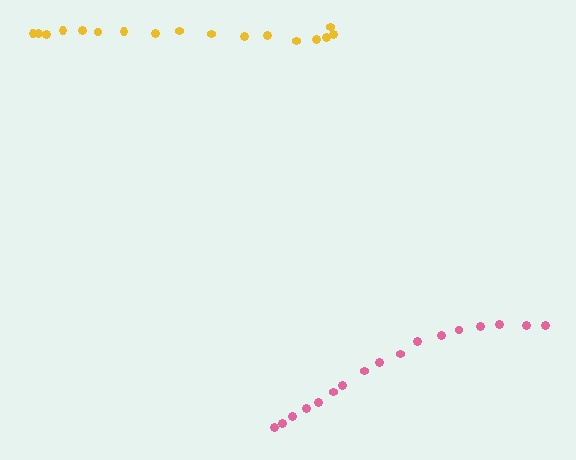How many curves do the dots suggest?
There are 2 distinct paths.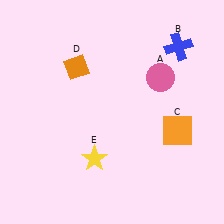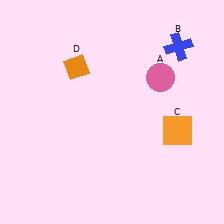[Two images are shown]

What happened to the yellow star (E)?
The yellow star (E) was removed in Image 2. It was in the bottom-left area of Image 1.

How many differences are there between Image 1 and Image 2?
There is 1 difference between the two images.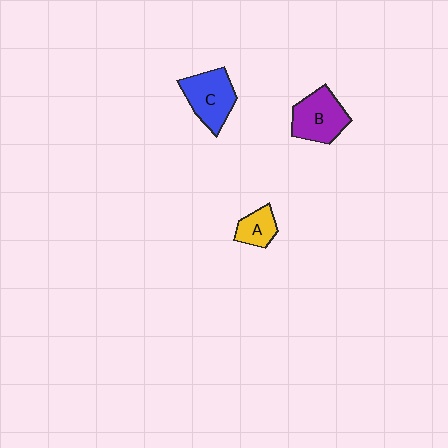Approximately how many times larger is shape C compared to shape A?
Approximately 1.8 times.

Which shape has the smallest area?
Shape A (yellow).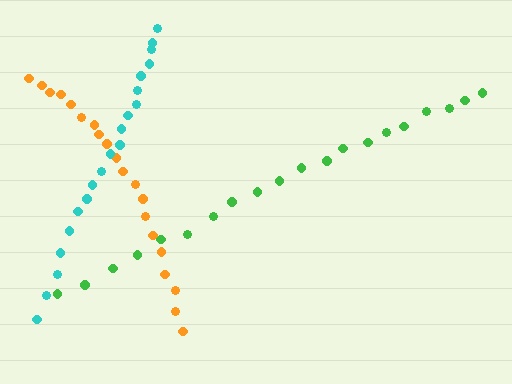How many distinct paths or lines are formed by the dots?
There are 3 distinct paths.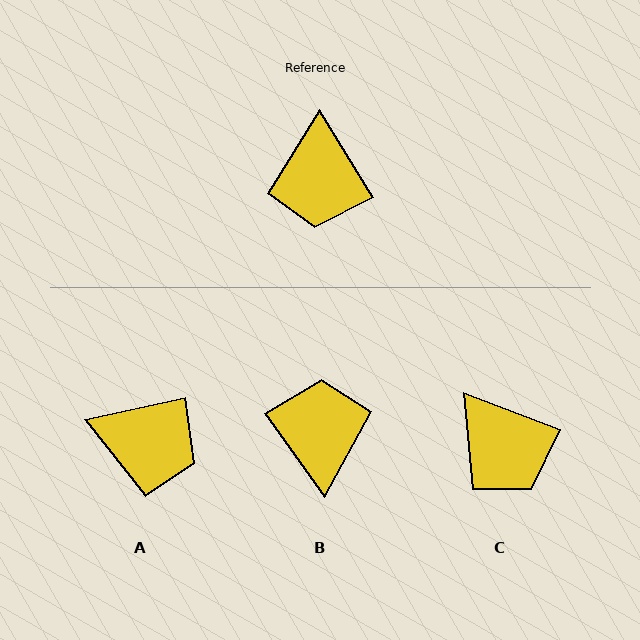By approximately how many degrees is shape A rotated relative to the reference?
Approximately 70 degrees counter-clockwise.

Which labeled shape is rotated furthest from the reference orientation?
B, about 177 degrees away.